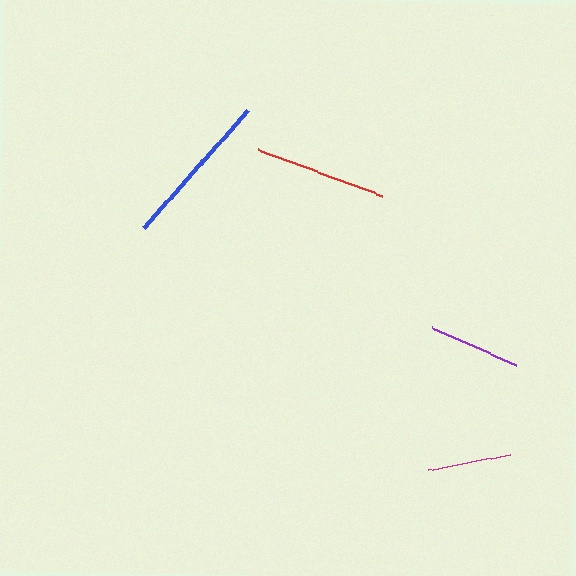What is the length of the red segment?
The red segment is approximately 131 pixels long.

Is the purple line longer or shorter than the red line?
The red line is longer than the purple line.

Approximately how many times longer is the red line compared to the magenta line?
The red line is approximately 1.6 times the length of the magenta line.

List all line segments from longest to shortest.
From longest to shortest: blue, red, purple, magenta.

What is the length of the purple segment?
The purple segment is approximately 91 pixels long.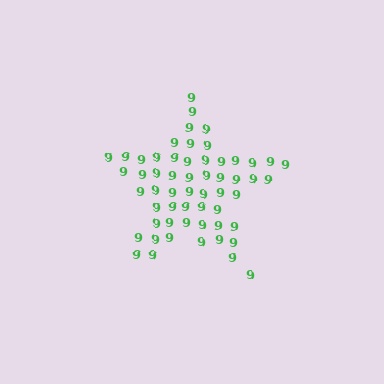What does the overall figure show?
The overall figure shows a star.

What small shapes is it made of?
It is made of small digit 9's.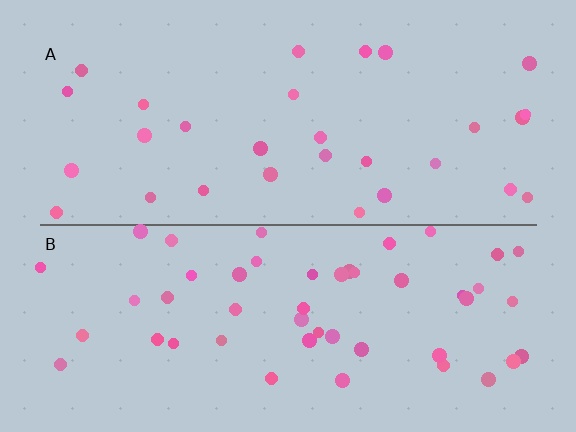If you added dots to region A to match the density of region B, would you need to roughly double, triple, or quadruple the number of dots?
Approximately double.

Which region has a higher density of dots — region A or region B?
B (the bottom).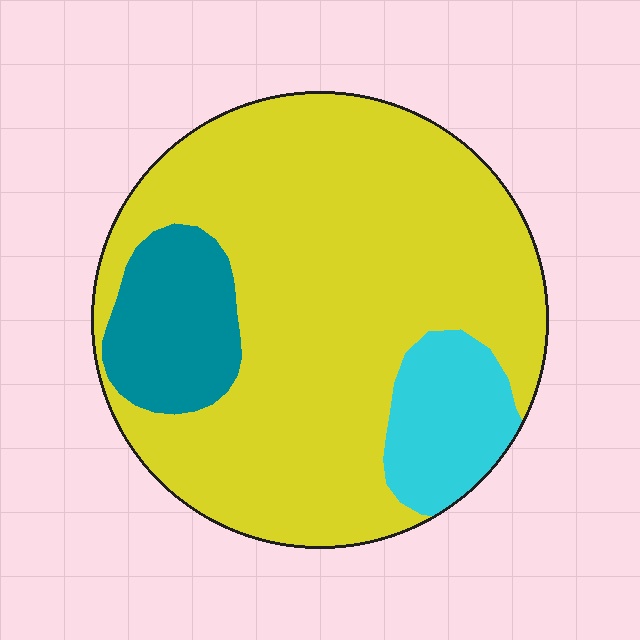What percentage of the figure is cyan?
Cyan takes up about one eighth (1/8) of the figure.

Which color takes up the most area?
Yellow, at roughly 75%.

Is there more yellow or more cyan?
Yellow.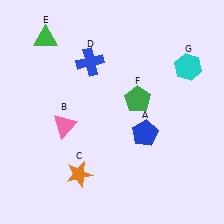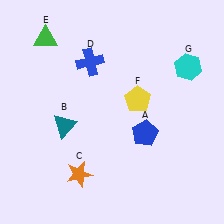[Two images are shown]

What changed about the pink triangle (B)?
In Image 1, B is pink. In Image 2, it changed to teal.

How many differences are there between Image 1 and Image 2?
There are 2 differences between the two images.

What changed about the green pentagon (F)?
In Image 1, F is green. In Image 2, it changed to yellow.